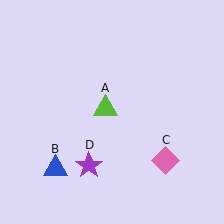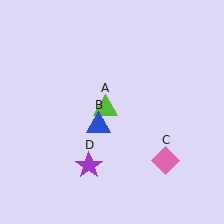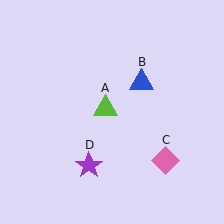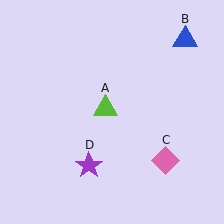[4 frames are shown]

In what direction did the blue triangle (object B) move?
The blue triangle (object B) moved up and to the right.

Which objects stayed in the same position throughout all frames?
Lime triangle (object A) and pink diamond (object C) and purple star (object D) remained stationary.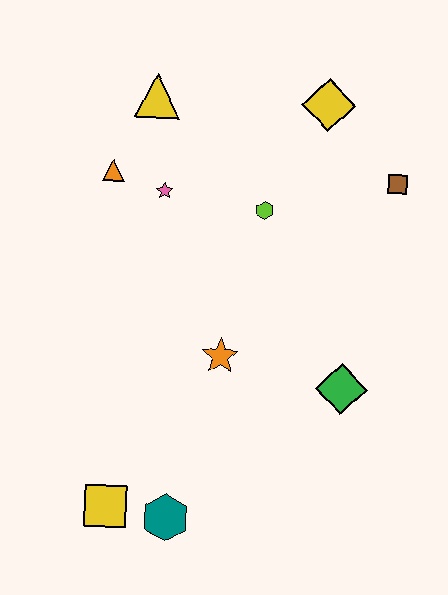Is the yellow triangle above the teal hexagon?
Yes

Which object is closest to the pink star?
The orange triangle is closest to the pink star.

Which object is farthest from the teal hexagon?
The yellow diamond is farthest from the teal hexagon.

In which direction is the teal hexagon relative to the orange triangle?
The teal hexagon is below the orange triangle.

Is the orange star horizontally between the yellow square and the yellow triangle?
No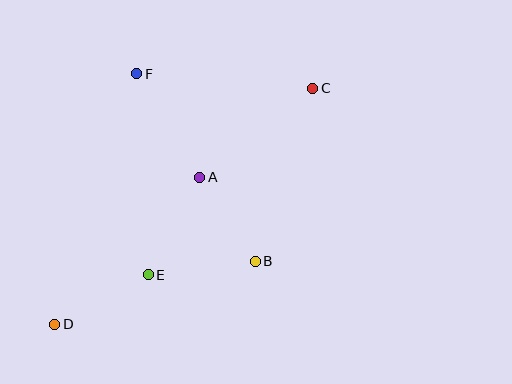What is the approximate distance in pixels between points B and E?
The distance between B and E is approximately 108 pixels.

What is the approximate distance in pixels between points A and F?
The distance between A and F is approximately 122 pixels.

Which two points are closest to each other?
Points A and B are closest to each other.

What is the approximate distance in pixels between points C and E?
The distance between C and E is approximately 248 pixels.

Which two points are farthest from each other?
Points C and D are farthest from each other.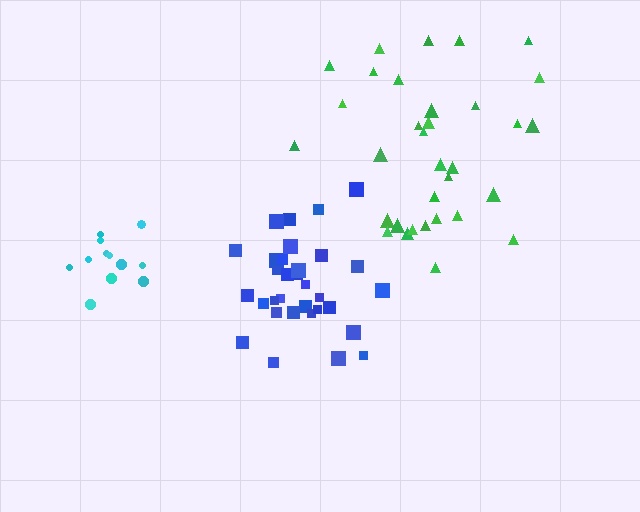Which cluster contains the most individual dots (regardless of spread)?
Green (33).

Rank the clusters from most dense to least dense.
cyan, blue, green.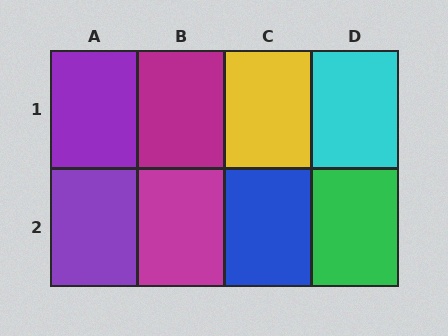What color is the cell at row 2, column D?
Green.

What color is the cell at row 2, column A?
Purple.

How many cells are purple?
2 cells are purple.